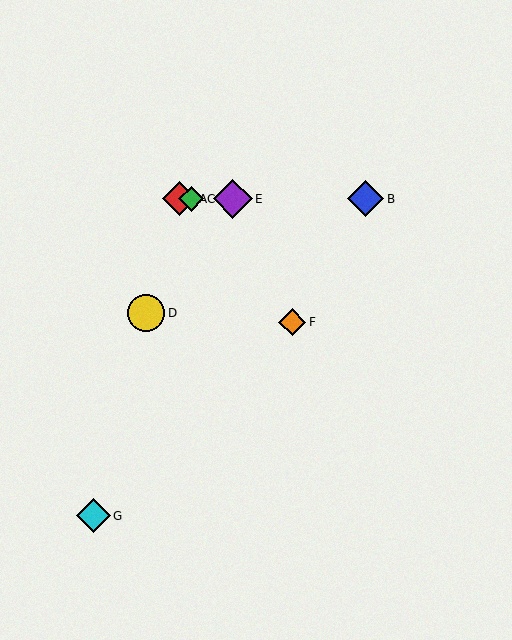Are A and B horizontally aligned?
Yes, both are at y≈199.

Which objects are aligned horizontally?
Objects A, B, C, E are aligned horizontally.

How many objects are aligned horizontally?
4 objects (A, B, C, E) are aligned horizontally.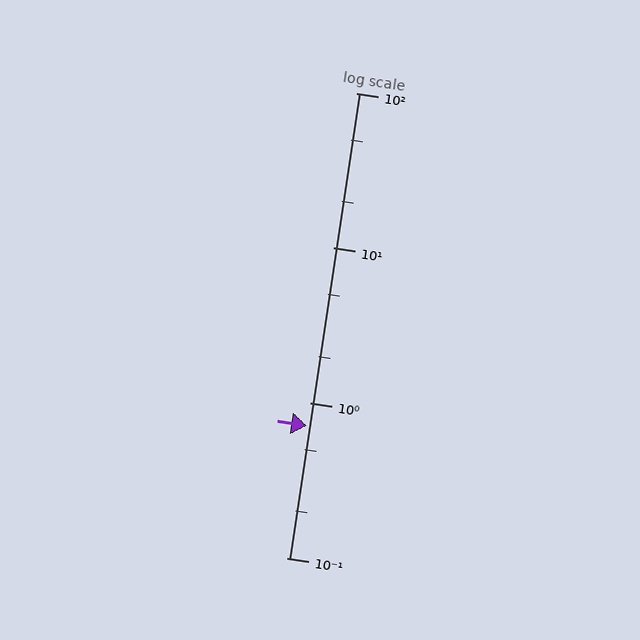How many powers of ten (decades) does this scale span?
The scale spans 3 decades, from 0.1 to 100.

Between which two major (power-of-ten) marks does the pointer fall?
The pointer is between 0.1 and 1.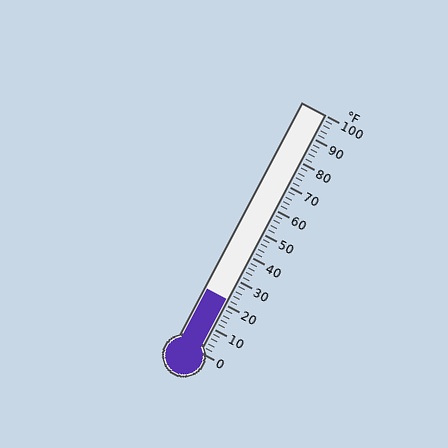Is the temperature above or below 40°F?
The temperature is below 40°F.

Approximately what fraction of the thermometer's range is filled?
The thermometer is filled to approximately 20% of its range.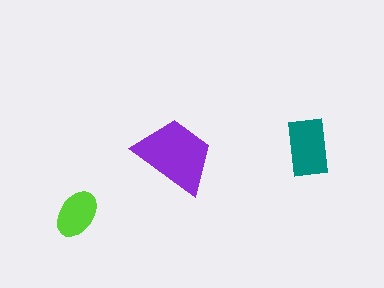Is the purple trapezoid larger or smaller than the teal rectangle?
Larger.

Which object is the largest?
The purple trapezoid.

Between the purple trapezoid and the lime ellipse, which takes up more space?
The purple trapezoid.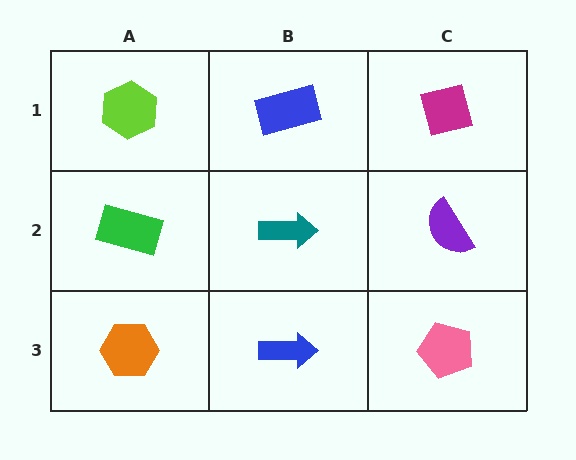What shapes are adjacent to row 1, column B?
A teal arrow (row 2, column B), a lime hexagon (row 1, column A), a magenta square (row 1, column C).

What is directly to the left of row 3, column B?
An orange hexagon.